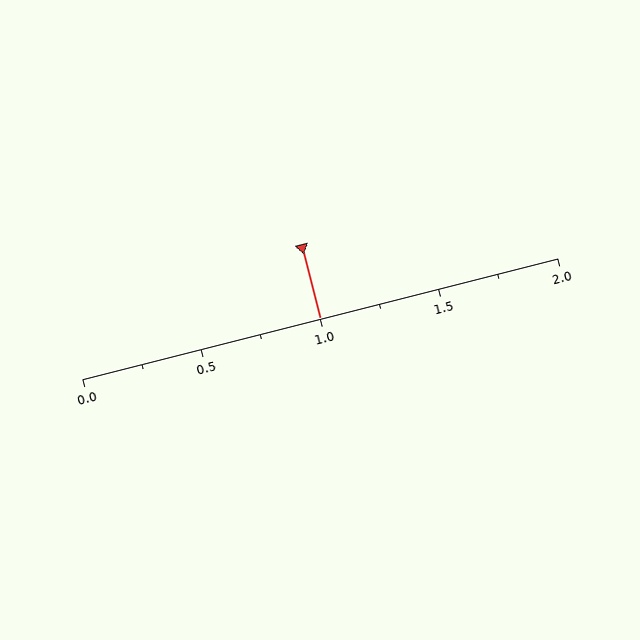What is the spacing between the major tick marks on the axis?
The major ticks are spaced 0.5 apart.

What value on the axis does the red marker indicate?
The marker indicates approximately 1.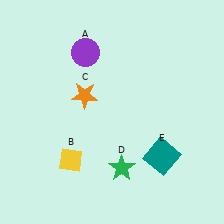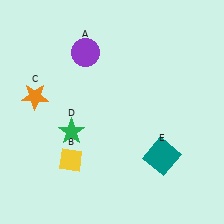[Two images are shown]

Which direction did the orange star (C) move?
The orange star (C) moved left.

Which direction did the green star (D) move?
The green star (D) moved left.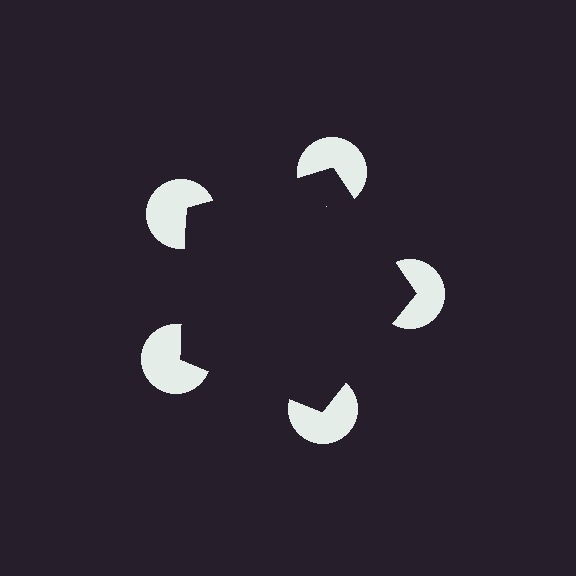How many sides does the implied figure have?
5 sides.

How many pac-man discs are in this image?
There are 5 — one at each vertex of the illusory pentagon.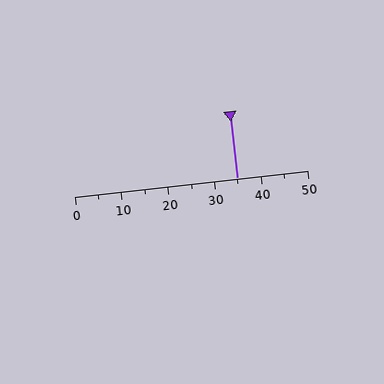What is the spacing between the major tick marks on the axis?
The major ticks are spaced 10 apart.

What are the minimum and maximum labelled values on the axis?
The axis runs from 0 to 50.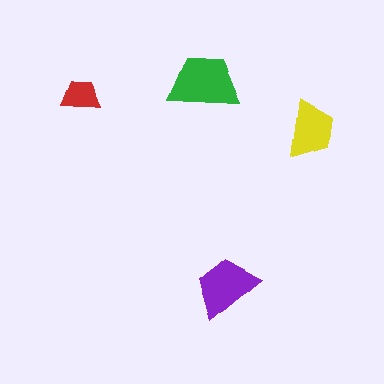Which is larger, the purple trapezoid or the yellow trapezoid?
The purple one.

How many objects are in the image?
There are 4 objects in the image.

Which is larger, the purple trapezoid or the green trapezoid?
The green one.